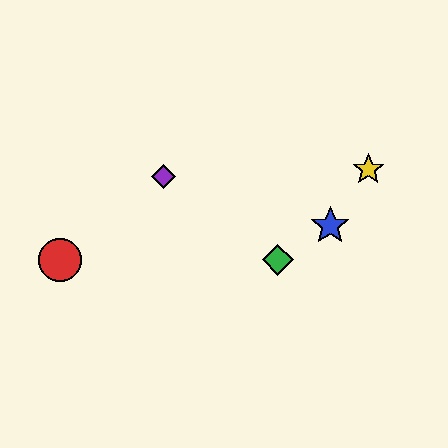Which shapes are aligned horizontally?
The red circle, the green diamond are aligned horizontally.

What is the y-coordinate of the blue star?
The blue star is at y≈226.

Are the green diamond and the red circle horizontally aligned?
Yes, both are at y≈260.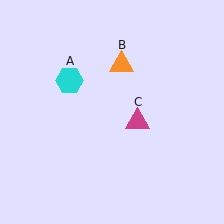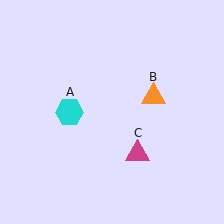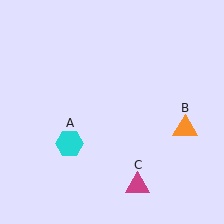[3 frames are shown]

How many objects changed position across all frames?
3 objects changed position: cyan hexagon (object A), orange triangle (object B), magenta triangle (object C).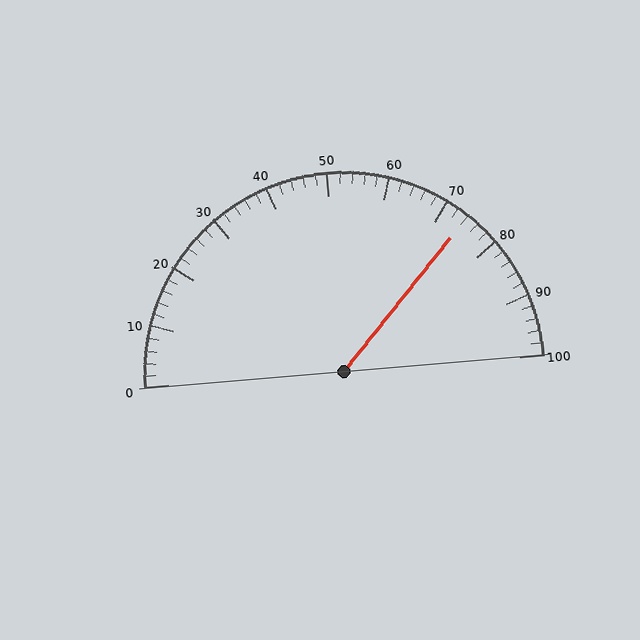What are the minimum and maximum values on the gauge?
The gauge ranges from 0 to 100.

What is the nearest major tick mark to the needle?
The nearest major tick mark is 70.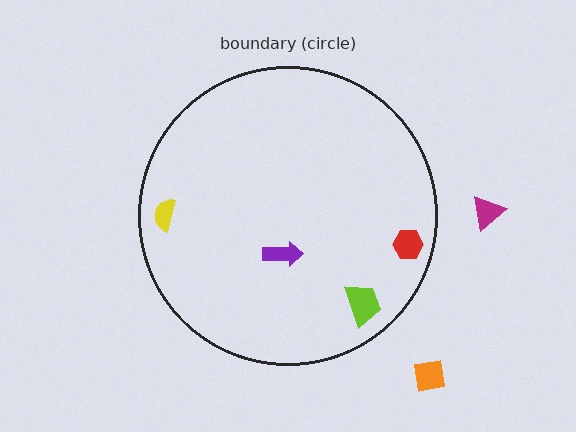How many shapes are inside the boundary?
4 inside, 2 outside.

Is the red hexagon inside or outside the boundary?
Inside.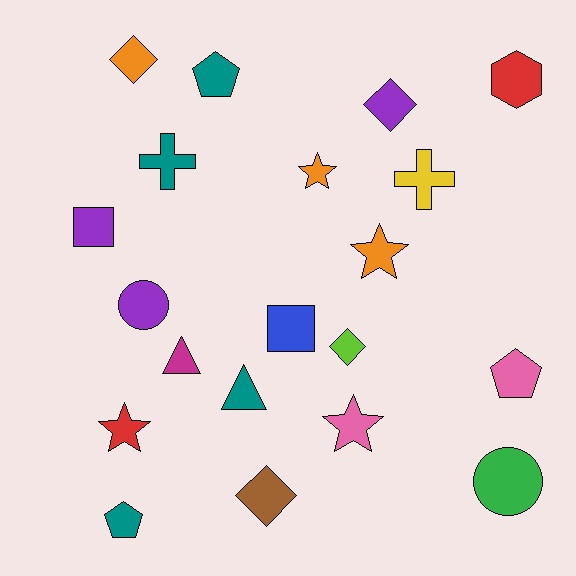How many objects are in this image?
There are 20 objects.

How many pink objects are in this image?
There are 2 pink objects.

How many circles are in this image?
There are 2 circles.